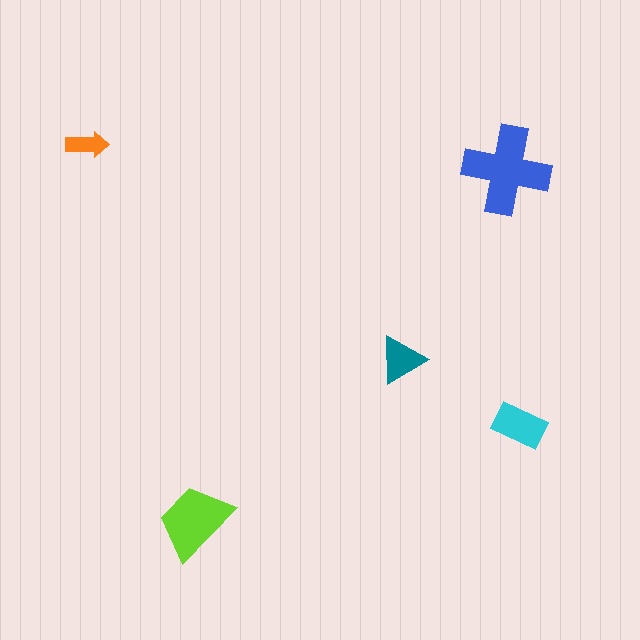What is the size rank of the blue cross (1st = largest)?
1st.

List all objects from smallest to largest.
The orange arrow, the teal triangle, the cyan rectangle, the lime trapezoid, the blue cross.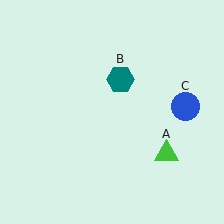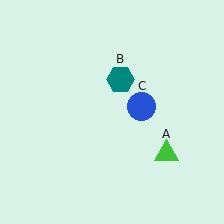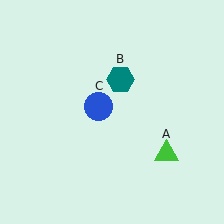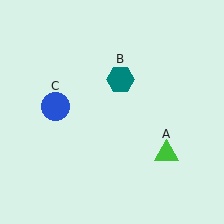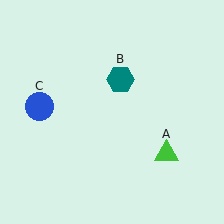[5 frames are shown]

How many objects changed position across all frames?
1 object changed position: blue circle (object C).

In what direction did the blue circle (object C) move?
The blue circle (object C) moved left.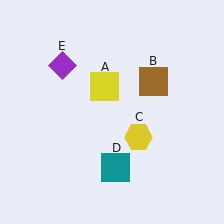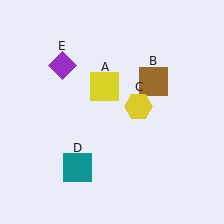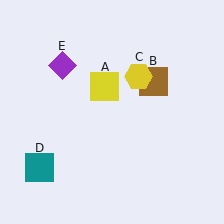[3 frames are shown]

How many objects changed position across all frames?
2 objects changed position: yellow hexagon (object C), teal square (object D).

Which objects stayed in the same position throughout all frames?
Yellow square (object A) and brown square (object B) and purple diamond (object E) remained stationary.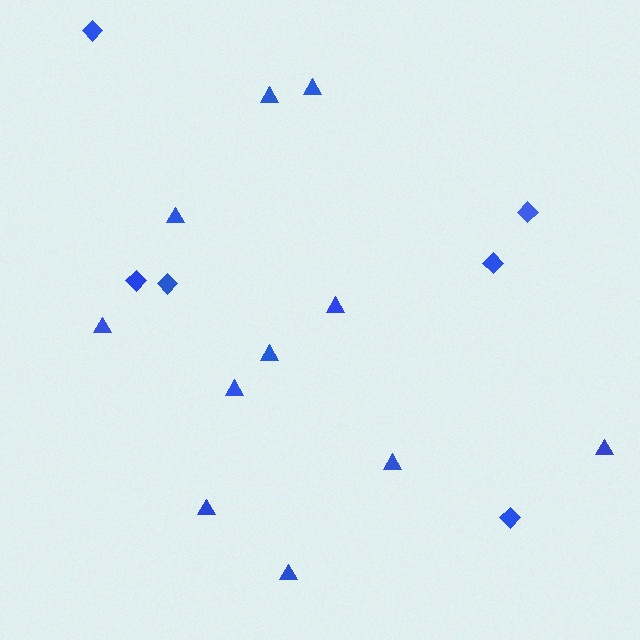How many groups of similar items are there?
There are 2 groups: one group of triangles (11) and one group of diamonds (6).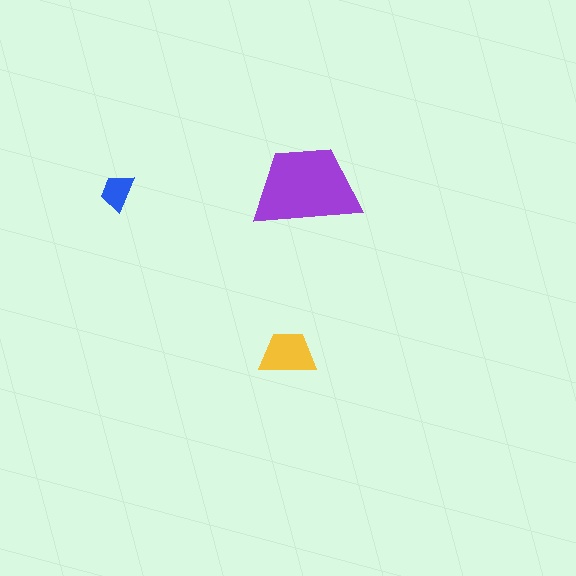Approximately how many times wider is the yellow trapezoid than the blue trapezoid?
About 1.5 times wider.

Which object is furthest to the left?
The blue trapezoid is leftmost.